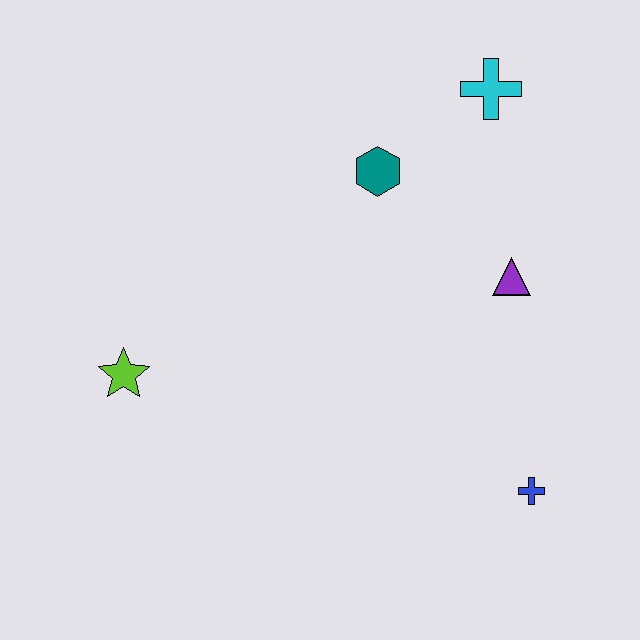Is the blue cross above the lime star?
No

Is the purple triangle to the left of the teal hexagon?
No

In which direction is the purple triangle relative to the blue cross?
The purple triangle is above the blue cross.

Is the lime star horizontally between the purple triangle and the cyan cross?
No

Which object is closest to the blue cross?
The purple triangle is closest to the blue cross.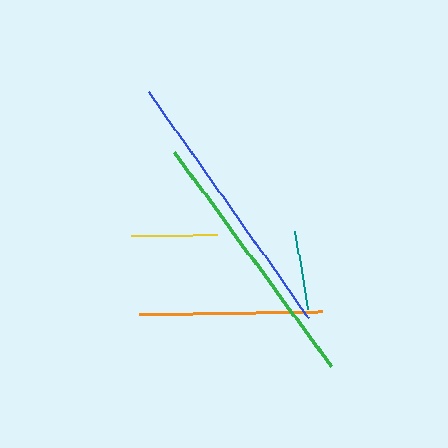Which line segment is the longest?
The blue line is the longest at approximately 275 pixels.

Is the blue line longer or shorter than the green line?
The blue line is longer than the green line.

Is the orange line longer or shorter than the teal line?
The orange line is longer than the teal line.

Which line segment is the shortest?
The teal line is the shortest at approximately 79 pixels.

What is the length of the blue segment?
The blue segment is approximately 275 pixels long.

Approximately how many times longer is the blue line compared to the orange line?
The blue line is approximately 1.5 times the length of the orange line.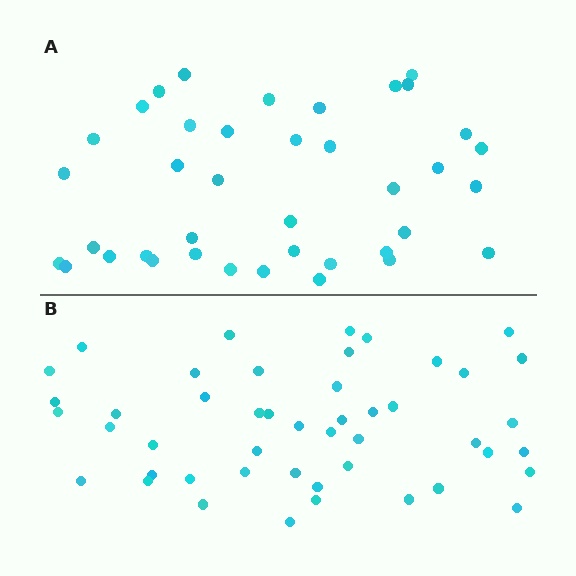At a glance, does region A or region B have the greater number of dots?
Region B (the bottom region) has more dots.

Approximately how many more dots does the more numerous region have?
Region B has roughly 8 or so more dots than region A.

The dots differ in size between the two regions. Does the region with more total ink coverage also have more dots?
No. Region A has more total ink coverage because its dots are larger, but region B actually contains more individual dots. Total area can be misleading — the number of items is what matters here.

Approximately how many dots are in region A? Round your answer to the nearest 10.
About 40 dots. (The exact count is 39, which rounds to 40.)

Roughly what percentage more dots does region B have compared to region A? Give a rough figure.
About 20% more.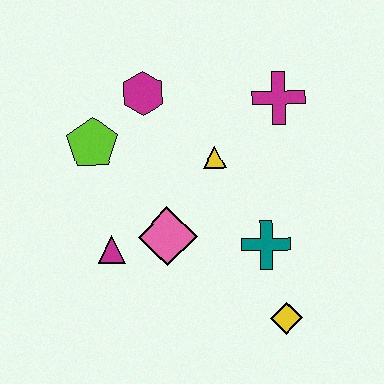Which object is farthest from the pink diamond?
The magenta cross is farthest from the pink diamond.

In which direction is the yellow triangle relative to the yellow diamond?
The yellow triangle is above the yellow diamond.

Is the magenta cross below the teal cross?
No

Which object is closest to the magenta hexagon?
The lime pentagon is closest to the magenta hexagon.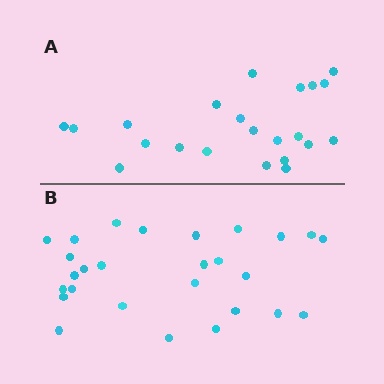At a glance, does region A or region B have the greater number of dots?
Region B (the bottom region) has more dots.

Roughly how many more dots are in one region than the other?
Region B has about 5 more dots than region A.